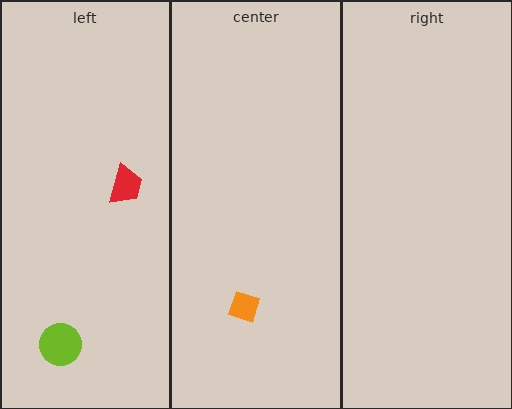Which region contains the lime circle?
The left region.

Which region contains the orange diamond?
The center region.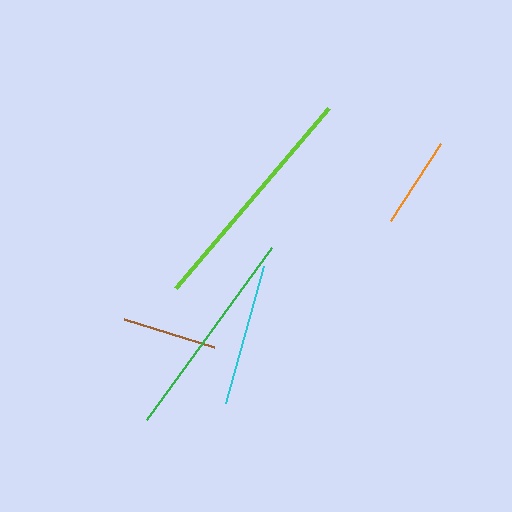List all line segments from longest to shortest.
From longest to shortest: lime, green, cyan, brown, orange.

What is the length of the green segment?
The green segment is approximately 213 pixels long.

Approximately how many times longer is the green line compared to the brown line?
The green line is approximately 2.3 times the length of the brown line.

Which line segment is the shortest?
The orange line is the shortest at approximately 92 pixels.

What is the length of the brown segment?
The brown segment is approximately 94 pixels long.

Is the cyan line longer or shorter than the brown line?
The cyan line is longer than the brown line.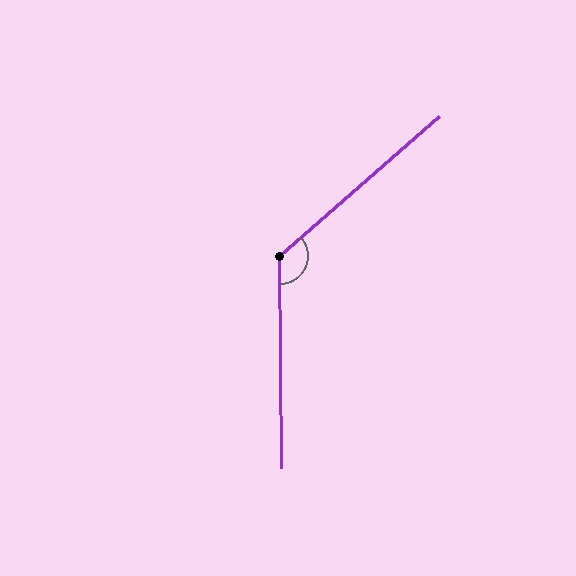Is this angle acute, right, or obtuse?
It is obtuse.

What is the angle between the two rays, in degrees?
Approximately 131 degrees.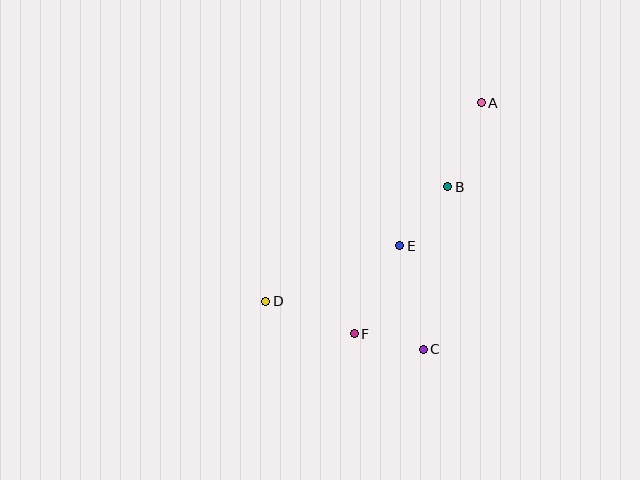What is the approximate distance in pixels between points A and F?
The distance between A and F is approximately 264 pixels.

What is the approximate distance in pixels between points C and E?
The distance between C and E is approximately 106 pixels.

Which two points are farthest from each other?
Points A and D are farthest from each other.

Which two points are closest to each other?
Points C and F are closest to each other.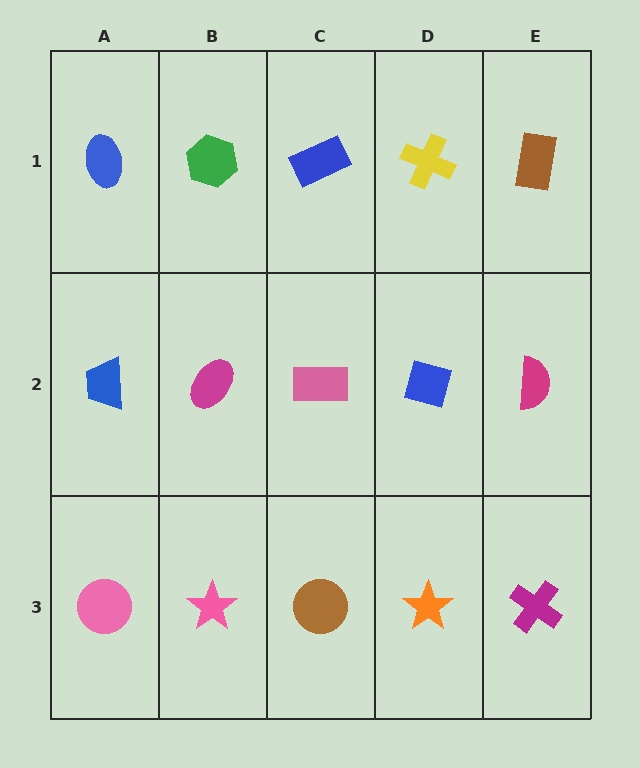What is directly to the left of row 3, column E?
An orange star.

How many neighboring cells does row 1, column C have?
3.